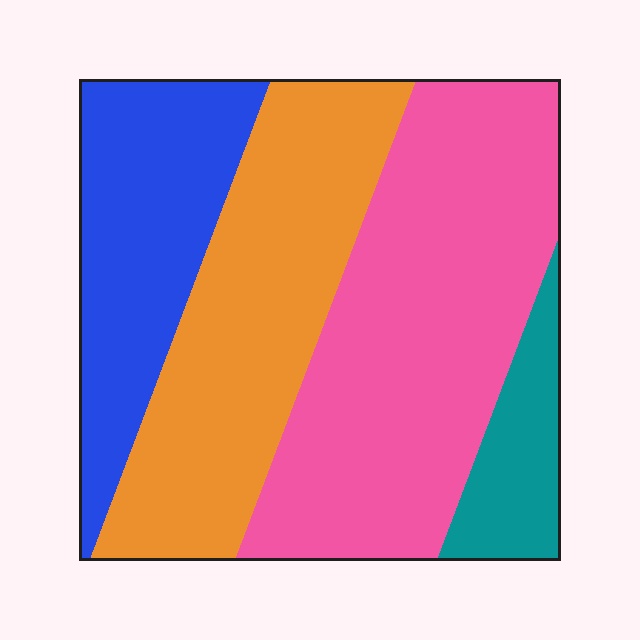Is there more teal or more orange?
Orange.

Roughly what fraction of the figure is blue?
Blue takes up about one fifth (1/5) of the figure.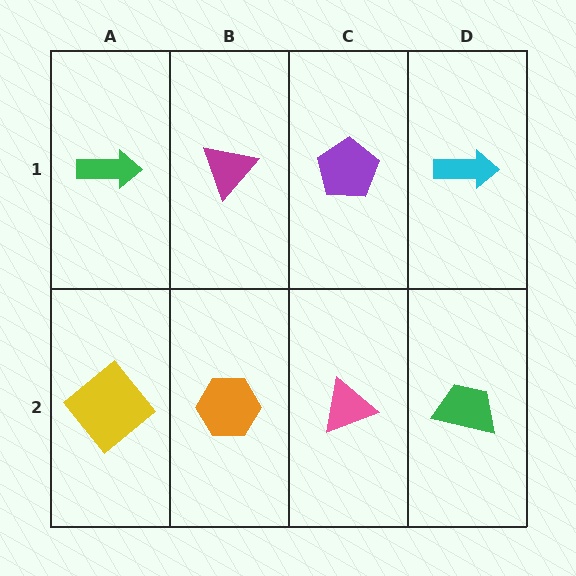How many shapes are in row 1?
4 shapes.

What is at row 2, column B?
An orange hexagon.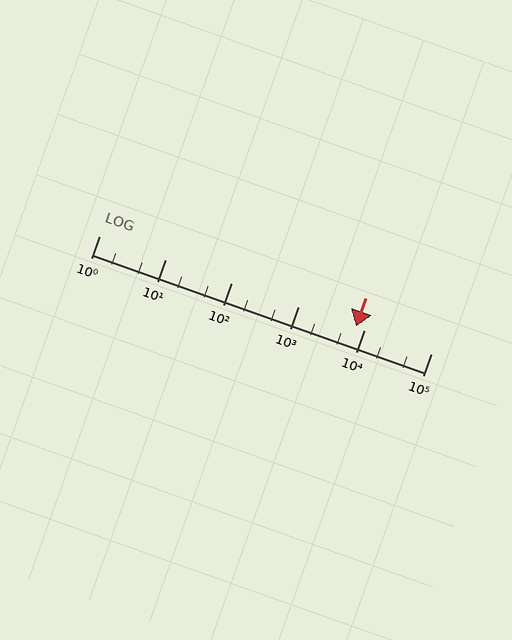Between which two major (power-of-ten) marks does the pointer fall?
The pointer is between 1000 and 10000.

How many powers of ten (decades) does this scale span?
The scale spans 5 decades, from 1 to 100000.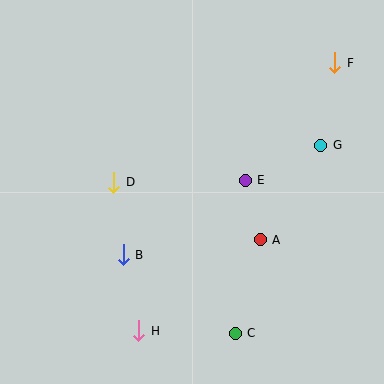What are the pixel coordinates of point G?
Point G is at (321, 145).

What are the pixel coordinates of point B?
Point B is at (123, 255).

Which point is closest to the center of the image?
Point E at (245, 180) is closest to the center.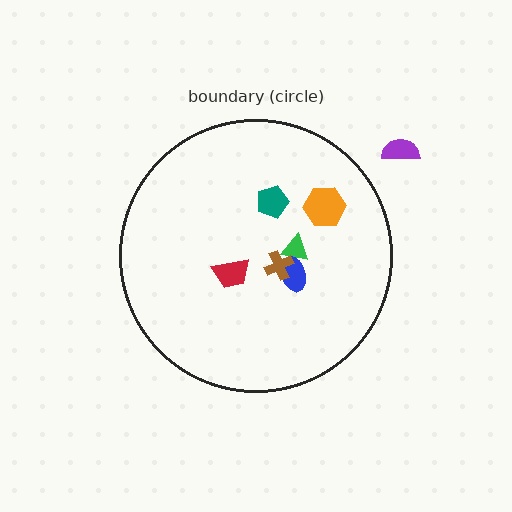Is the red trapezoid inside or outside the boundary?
Inside.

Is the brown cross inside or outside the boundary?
Inside.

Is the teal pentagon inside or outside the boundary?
Inside.